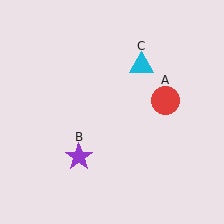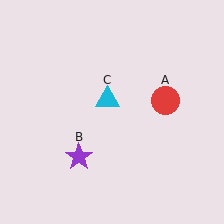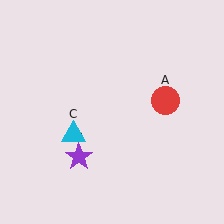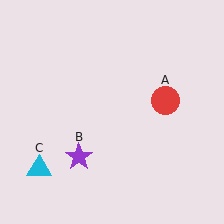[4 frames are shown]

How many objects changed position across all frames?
1 object changed position: cyan triangle (object C).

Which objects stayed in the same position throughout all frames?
Red circle (object A) and purple star (object B) remained stationary.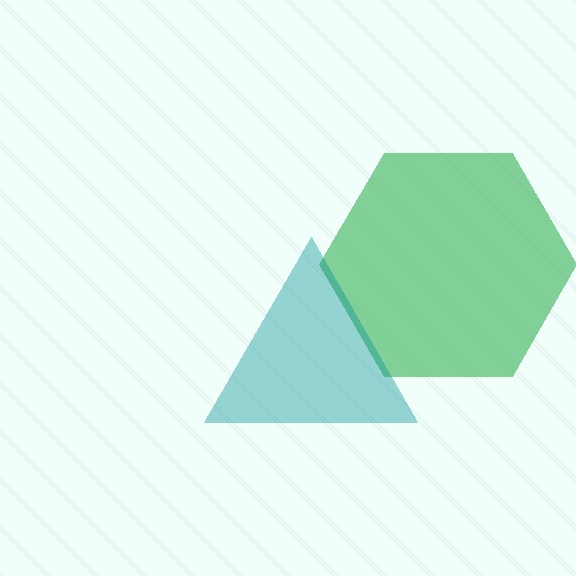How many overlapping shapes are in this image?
There are 2 overlapping shapes in the image.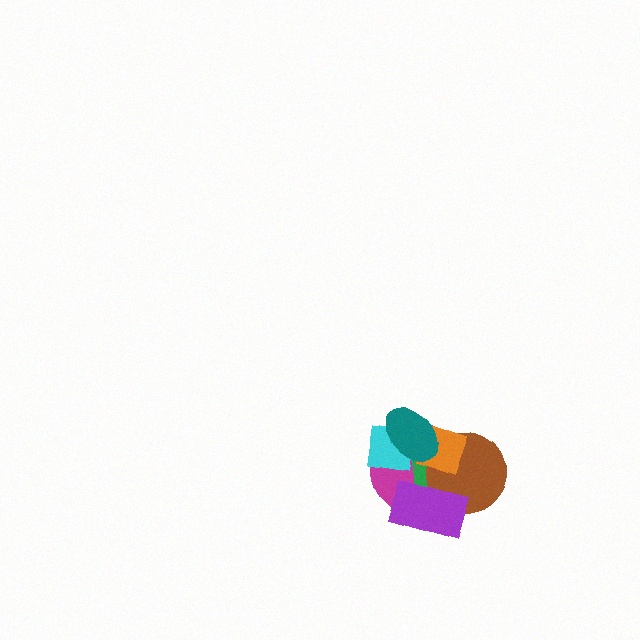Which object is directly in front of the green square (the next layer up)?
The brown circle is directly in front of the green square.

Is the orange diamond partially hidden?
Yes, it is partially covered by another shape.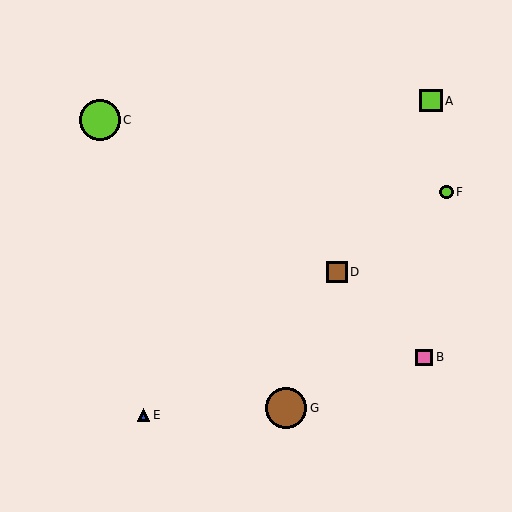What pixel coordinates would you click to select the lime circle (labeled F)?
Click at (446, 192) to select the lime circle F.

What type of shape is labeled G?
Shape G is a brown circle.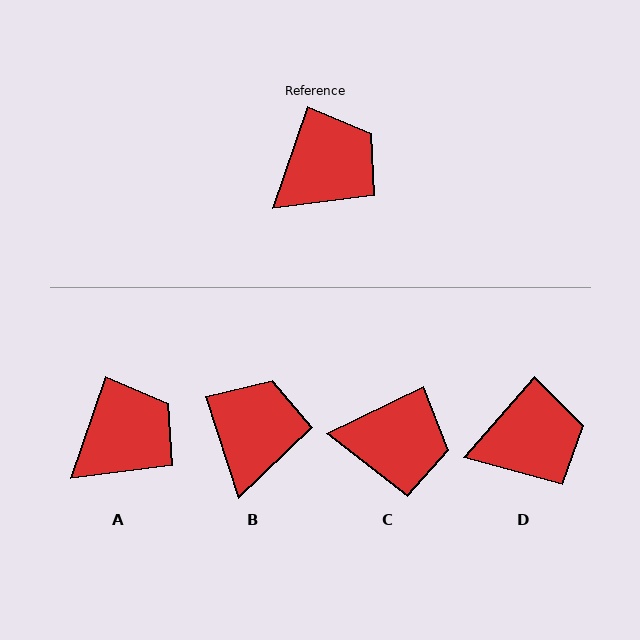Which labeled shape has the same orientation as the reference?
A.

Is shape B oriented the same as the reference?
No, it is off by about 36 degrees.